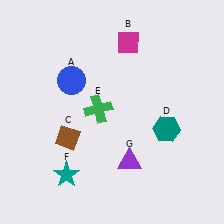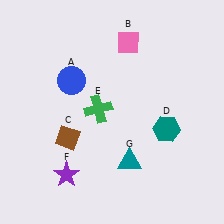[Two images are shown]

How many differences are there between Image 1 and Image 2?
There are 3 differences between the two images.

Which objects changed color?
B changed from magenta to pink. F changed from teal to purple. G changed from purple to teal.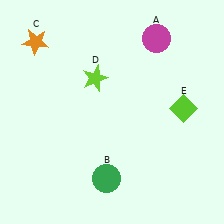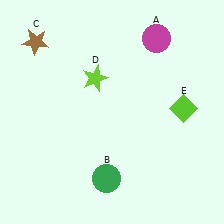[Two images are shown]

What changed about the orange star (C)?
In Image 1, C is orange. In Image 2, it changed to brown.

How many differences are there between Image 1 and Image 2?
There is 1 difference between the two images.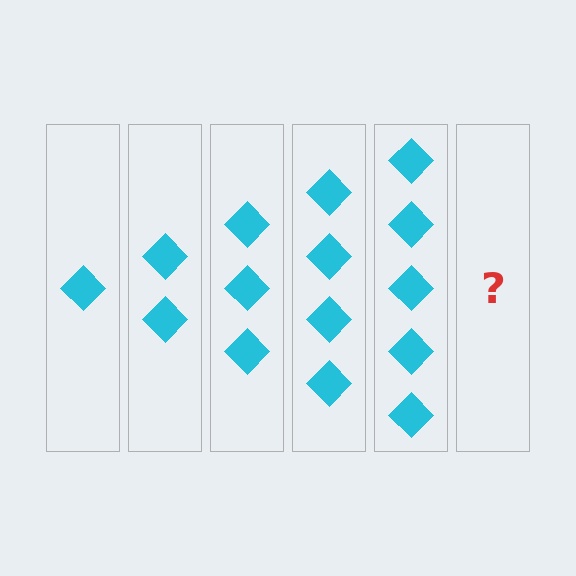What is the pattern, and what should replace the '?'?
The pattern is that each step adds one more diamond. The '?' should be 6 diamonds.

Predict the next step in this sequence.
The next step is 6 diamonds.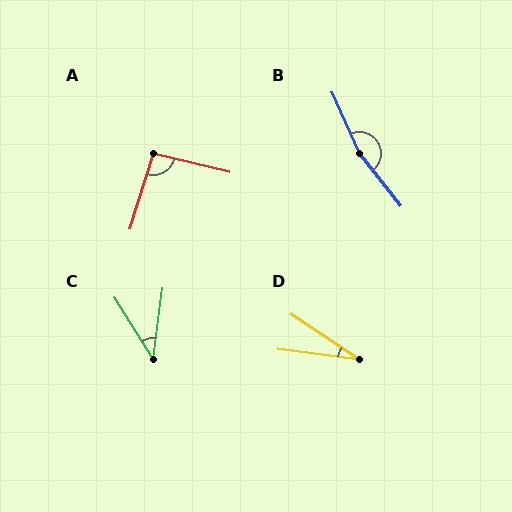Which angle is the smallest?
D, at approximately 27 degrees.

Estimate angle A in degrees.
Approximately 94 degrees.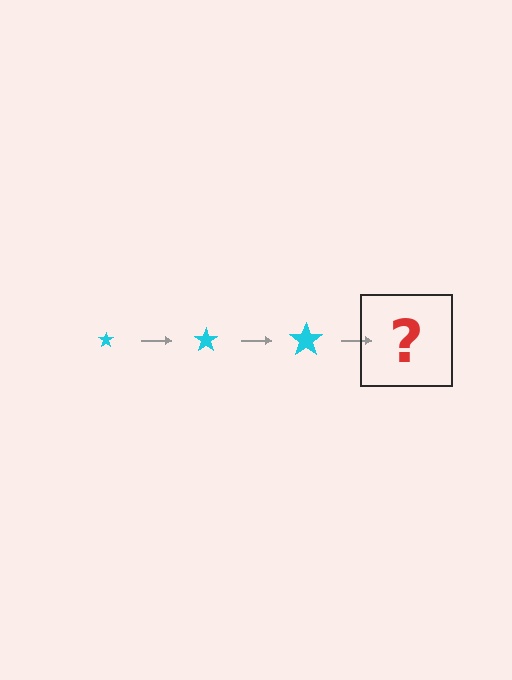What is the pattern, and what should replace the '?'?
The pattern is that the star gets progressively larger each step. The '?' should be a cyan star, larger than the previous one.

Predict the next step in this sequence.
The next step is a cyan star, larger than the previous one.